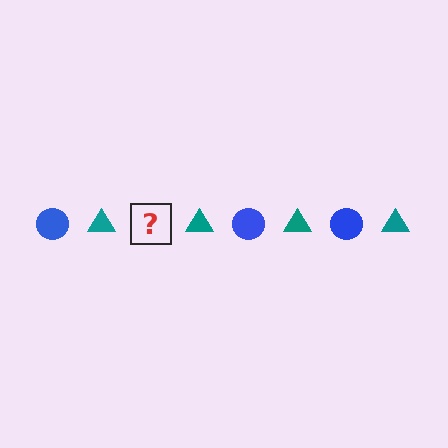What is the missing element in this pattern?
The missing element is a blue circle.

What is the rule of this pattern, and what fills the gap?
The rule is that the pattern alternates between blue circle and teal triangle. The gap should be filled with a blue circle.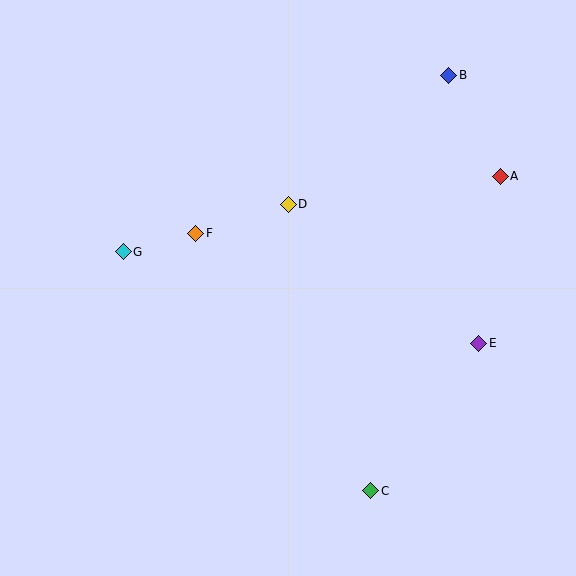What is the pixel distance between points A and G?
The distance between A and G is 385 pixels.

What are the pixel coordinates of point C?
Point C is at (371, 491).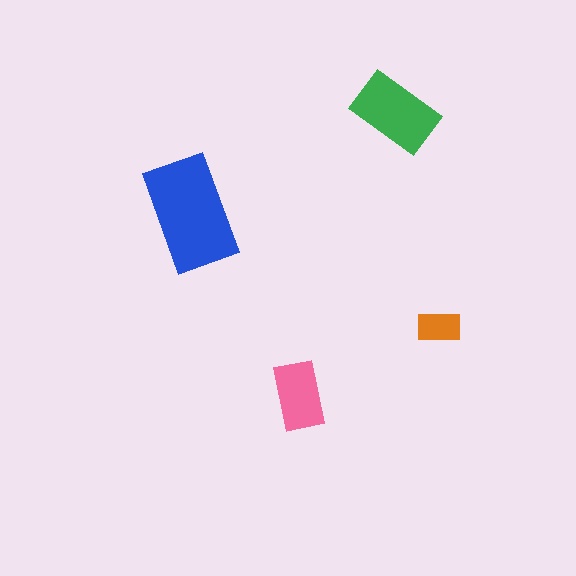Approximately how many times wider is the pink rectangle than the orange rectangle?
About 1.5 times wider.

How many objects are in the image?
There are 4 objects in the image.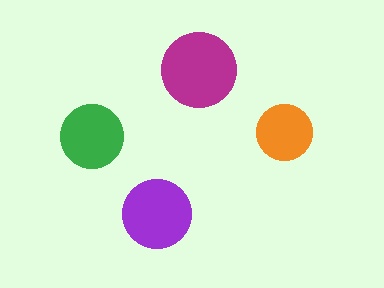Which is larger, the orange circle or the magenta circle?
The magenta one.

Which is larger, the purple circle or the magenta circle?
The magenta one.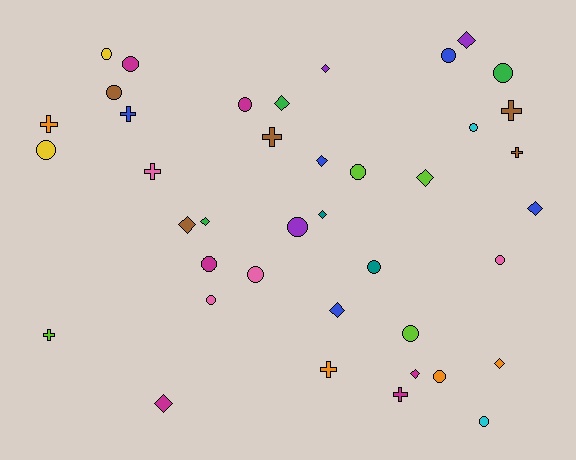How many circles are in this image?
There are 18 circles.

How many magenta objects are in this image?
There are 6 magenta objects.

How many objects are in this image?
There are 40 objects.